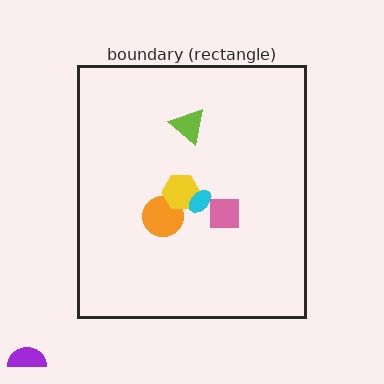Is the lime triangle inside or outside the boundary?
Inside.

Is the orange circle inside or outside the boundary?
Inside.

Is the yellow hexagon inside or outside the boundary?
Inside.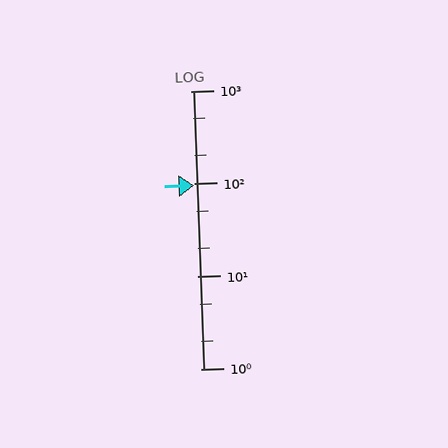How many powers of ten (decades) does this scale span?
The scale spans 3 decades, from 1 to 1000.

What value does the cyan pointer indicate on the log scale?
The pointer indicates approximately 96.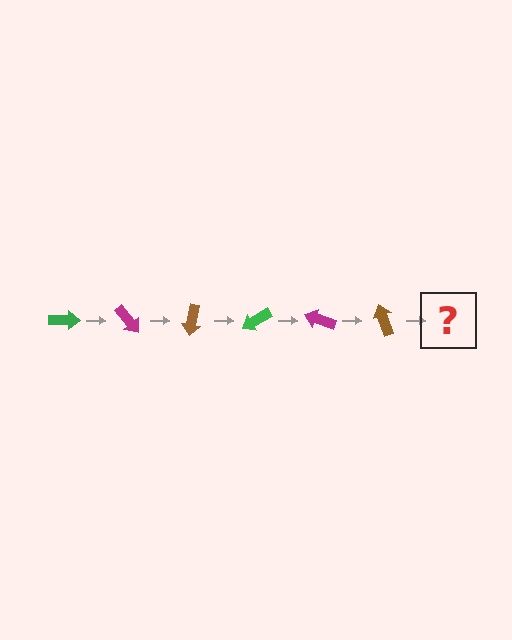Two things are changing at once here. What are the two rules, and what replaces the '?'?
The two rules are that it rotates 50 degrees each step and the color cycles through green, magenta, and brown. The '?' should be a green arrow, rotated 300 degrees from the start.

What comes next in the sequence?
The next element should be a green arrow, rotated 300 degrees from the start.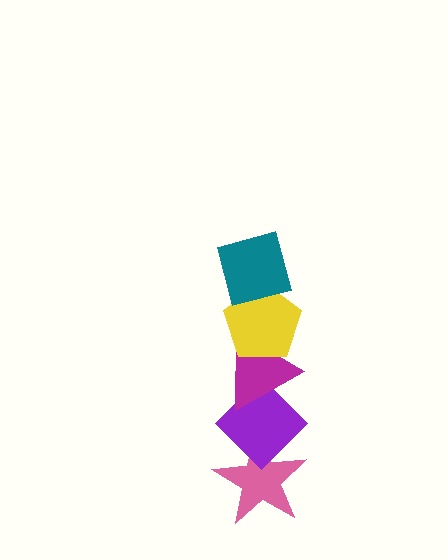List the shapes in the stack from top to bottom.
From top to bottom: the teal square, the yellow pentagon, the magenta triangle, the purple diamond, the pink star.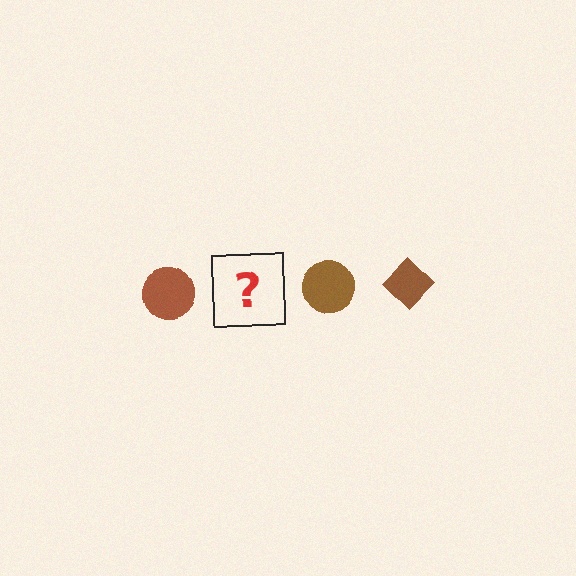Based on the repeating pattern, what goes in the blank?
The blank should be a brown diamond.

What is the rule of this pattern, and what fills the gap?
The rule is that the pattern cycles through circle, diamond shapes in brown. The gap should be filled with a brown diamond.